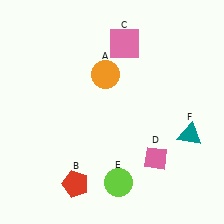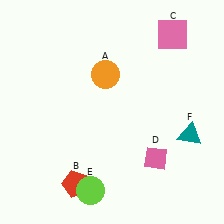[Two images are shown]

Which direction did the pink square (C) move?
The pink square (C) moved right.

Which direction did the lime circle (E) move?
The lime circle (E) moved left.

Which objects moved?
The objects that moved are: the pink square (C), the lime circle (E).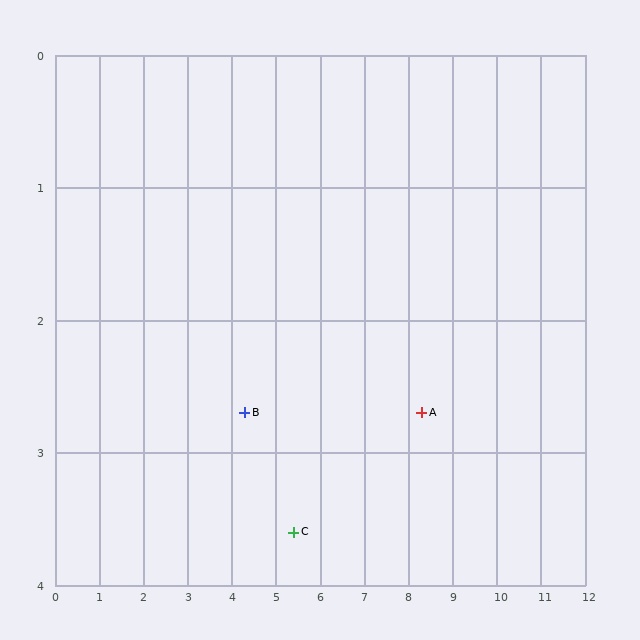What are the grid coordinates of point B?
Point B is at approximately (4.3, 2.7).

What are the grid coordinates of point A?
Point A is at approximately (8.3, 2.7).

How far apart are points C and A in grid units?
Points C and A are about 3.0 grid units apart.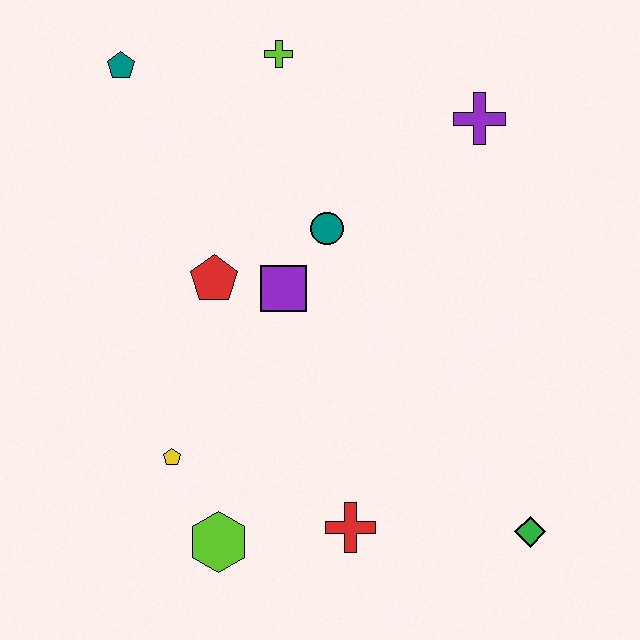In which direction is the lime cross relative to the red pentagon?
The lime cross is above the red pentagon.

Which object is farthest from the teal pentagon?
The green diamond is farthest from the teal pentagon.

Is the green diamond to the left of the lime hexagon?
No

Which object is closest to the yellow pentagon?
The lime hexagon is closest to the yellow pentagon.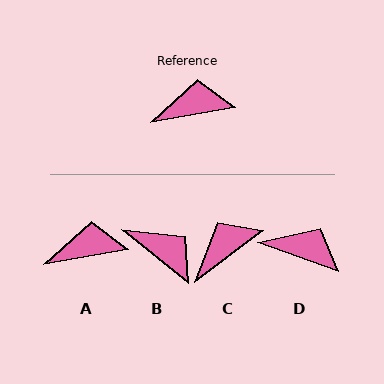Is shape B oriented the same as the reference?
No, it is off by about 49 degrees.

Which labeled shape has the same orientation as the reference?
A.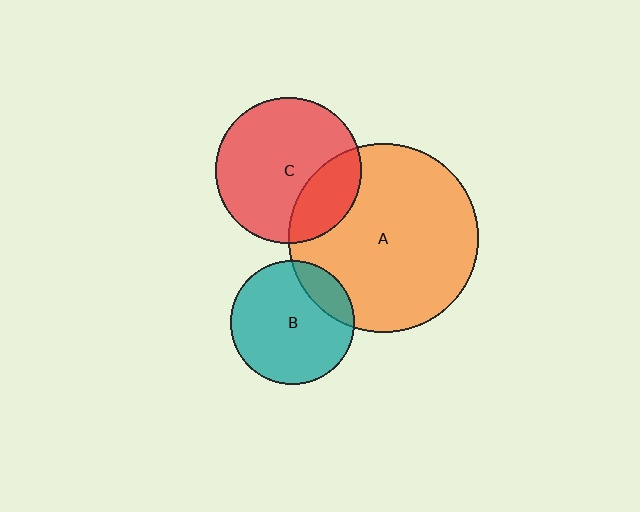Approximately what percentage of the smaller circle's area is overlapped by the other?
Approximately 25%.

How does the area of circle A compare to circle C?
Approximately 1.7 times.